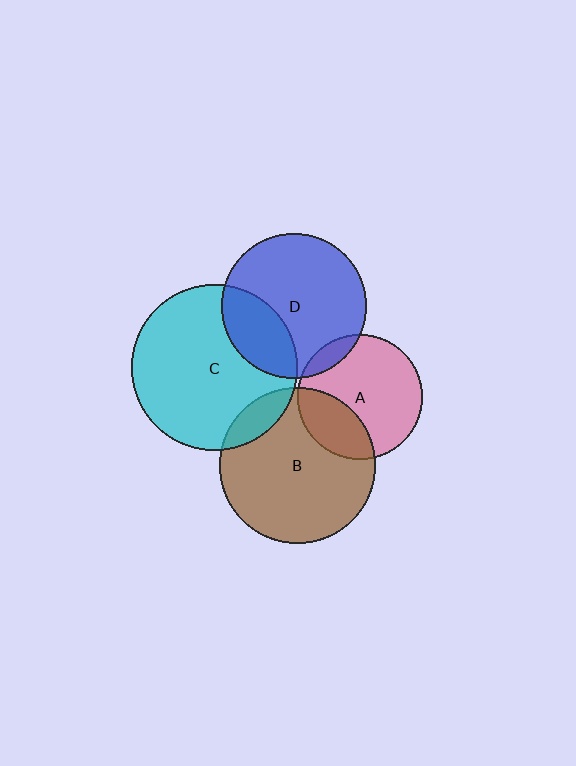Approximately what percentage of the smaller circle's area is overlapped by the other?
Approximately 30%.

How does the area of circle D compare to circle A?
Approximately 1.4 times.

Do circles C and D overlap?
Yes.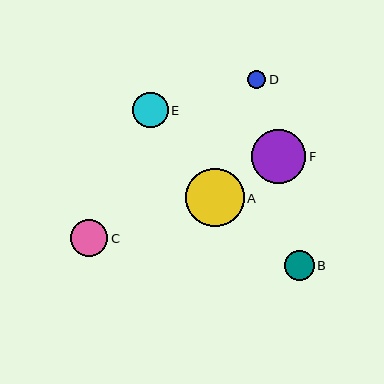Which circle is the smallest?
Circle D is the smallest with a size of approximately 18 pixels.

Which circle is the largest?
Circle A is the largest with a size of approximately 59 pixels.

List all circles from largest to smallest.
From largest to smallest: A, F, C, E, B, D.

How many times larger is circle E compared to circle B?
Circle E is approximately 1.2 times the size of circle B.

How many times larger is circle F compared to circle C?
Circle F is approximately 1.5 times the size of circle C.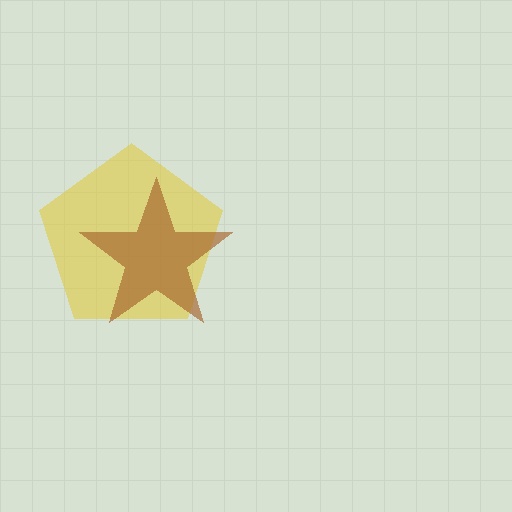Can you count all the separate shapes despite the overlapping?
Yes, there are 2 separate shapes.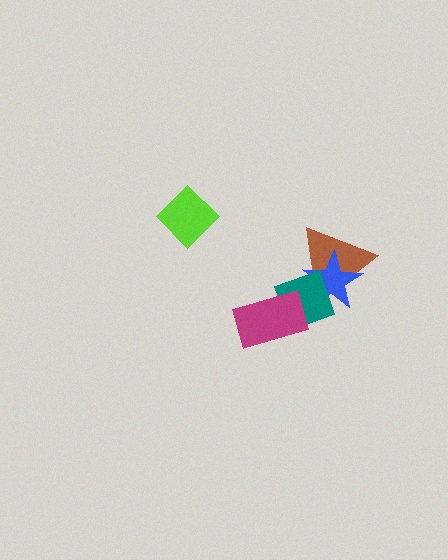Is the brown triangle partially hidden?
Yes, it is partially covered by another shape.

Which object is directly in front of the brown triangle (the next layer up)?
The blue star is directly in front of the brown triangle.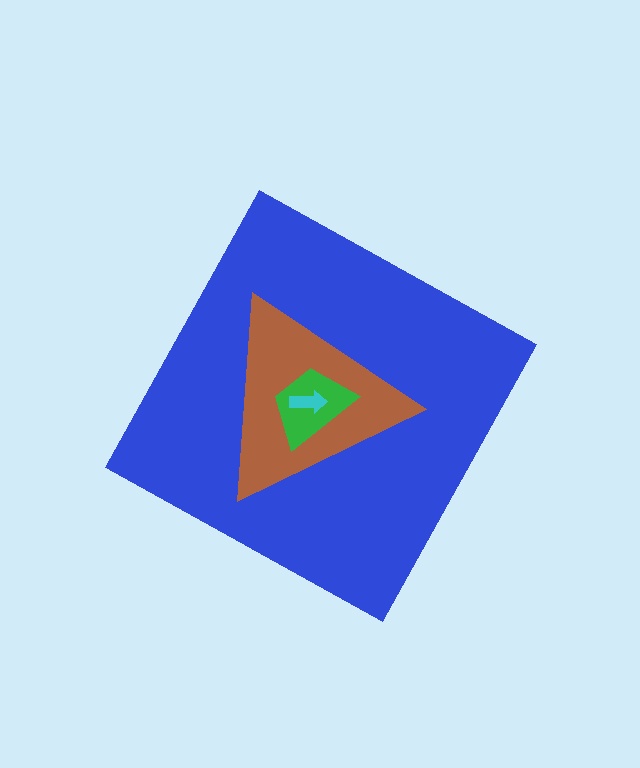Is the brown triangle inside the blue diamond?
Yes.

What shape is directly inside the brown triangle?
The green trapezoid.